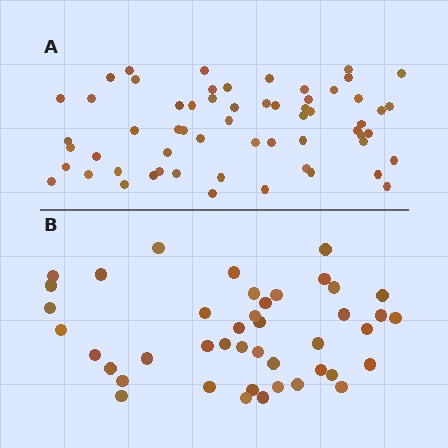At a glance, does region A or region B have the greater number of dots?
Region A (the top region) has more dots.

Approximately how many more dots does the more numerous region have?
Region A has approximately 15 more dots than region B.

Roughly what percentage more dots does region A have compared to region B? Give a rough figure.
About 40% more.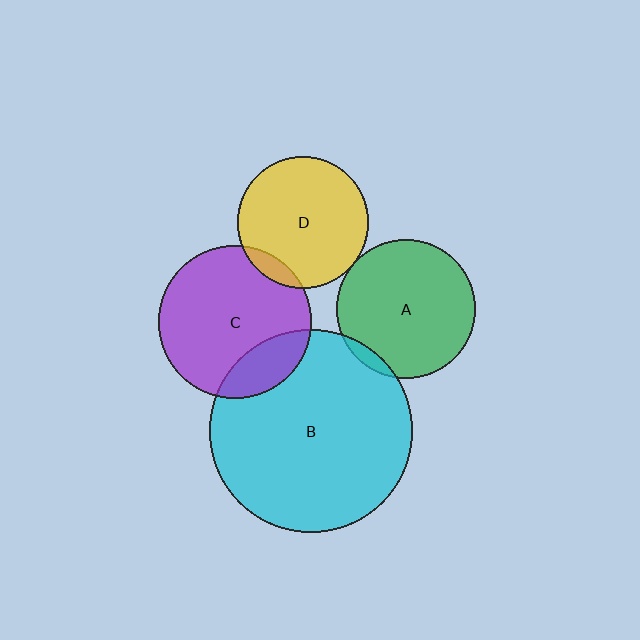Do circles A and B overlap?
Yes.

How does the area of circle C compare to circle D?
Approximately 1.4 times.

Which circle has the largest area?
Circle B (cyan).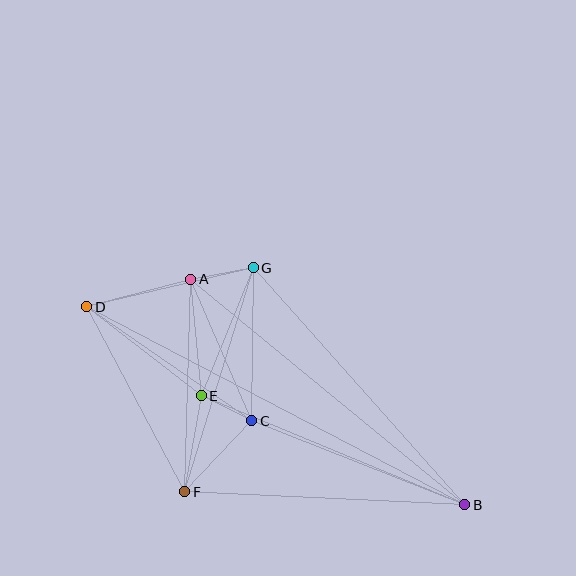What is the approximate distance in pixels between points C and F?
The distance between C and F is approximately 98 pixels.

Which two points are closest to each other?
Points C and E are closest to each other.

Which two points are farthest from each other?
Points B and D are farthest from each other.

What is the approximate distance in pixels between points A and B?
The distance between A and B is approximately 355 pixels.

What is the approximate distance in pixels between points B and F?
The distance between B and F is approximately 281 pixels.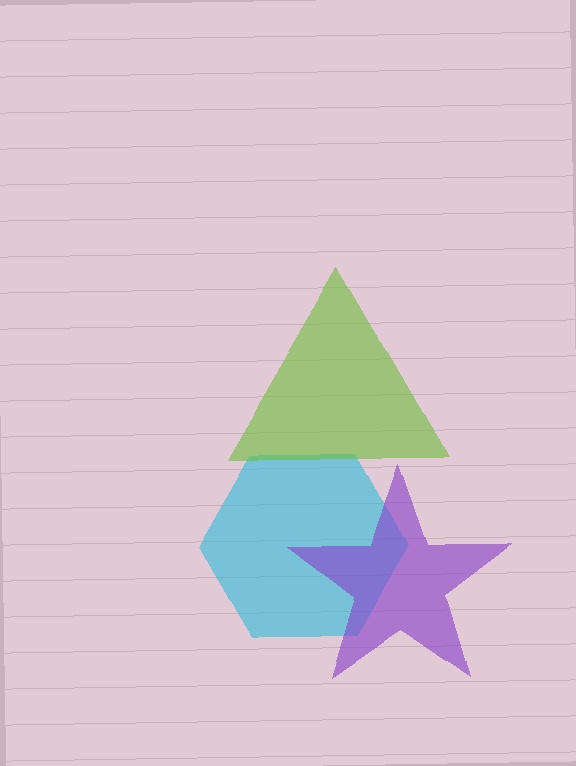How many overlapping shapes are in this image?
There are 3 overlapping shapes in the image.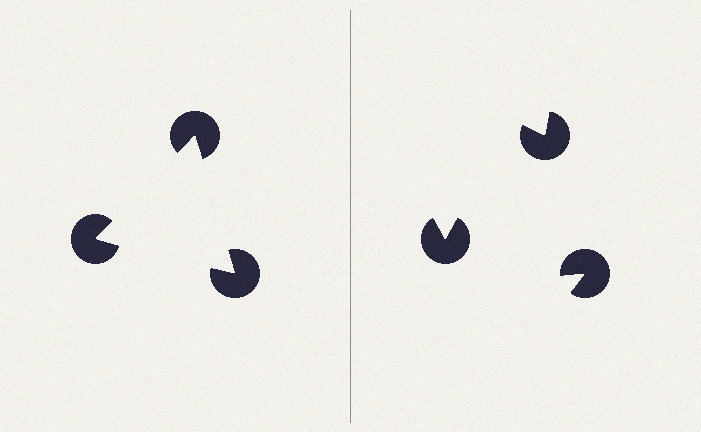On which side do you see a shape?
An illusory triangle appears on the left side. On the right side the wedge cuts are rotated, so no coherent shape forms.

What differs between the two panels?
The pac-man discs are positioned identically on both sides; only the wedge orientations differ. On the left they align to a triangle; on the right they are misaligned.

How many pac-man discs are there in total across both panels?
6 — 3 on each side.